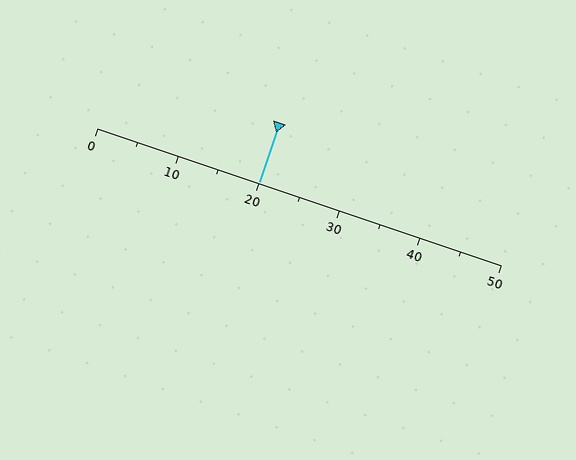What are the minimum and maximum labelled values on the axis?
The axis runs from 0 to 50.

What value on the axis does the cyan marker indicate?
The marker indicates approximately 20.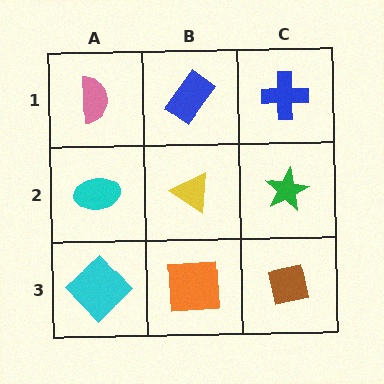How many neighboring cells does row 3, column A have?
2.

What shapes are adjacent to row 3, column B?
A yellow triangle (row 2, column B), a cyan diamond (row 3, column A), a brown square (row 3, column C).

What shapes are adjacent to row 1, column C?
A green star (row 2, column C), a blue rectangle (row 1, column B).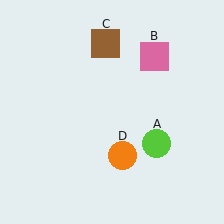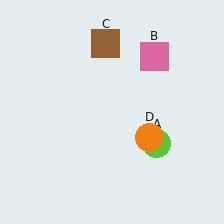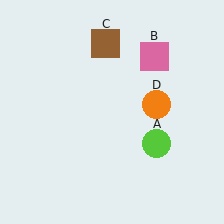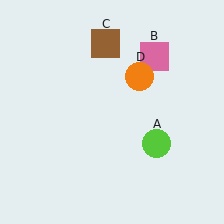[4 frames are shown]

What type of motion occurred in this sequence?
The orange circle (object D) rotated counterclockwise around the center of the scene.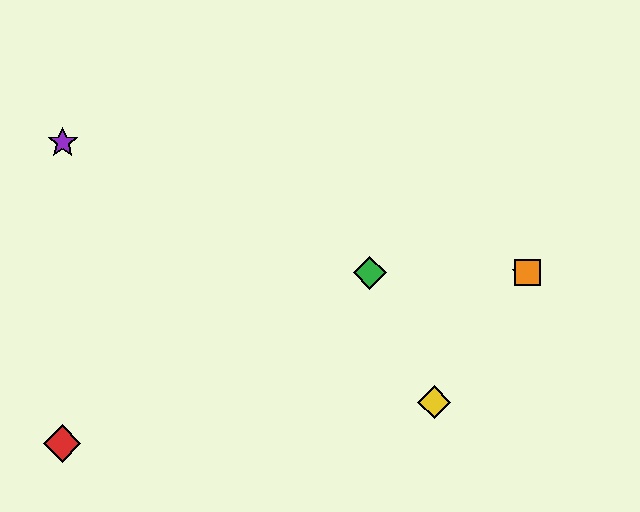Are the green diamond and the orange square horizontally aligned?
Yes, both are at y≈273.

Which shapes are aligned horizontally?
The blue star, the green diamond, the orange square are aligned horizontally.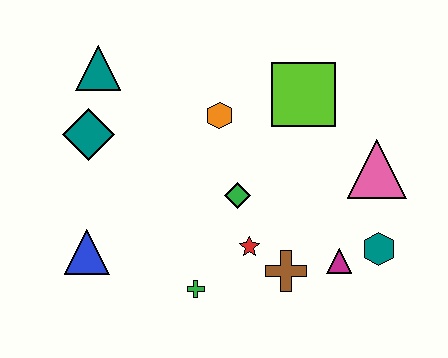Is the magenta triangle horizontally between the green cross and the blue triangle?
No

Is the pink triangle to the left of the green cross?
No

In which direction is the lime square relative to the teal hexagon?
The lime square is above the teal hexagon.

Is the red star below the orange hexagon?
Yes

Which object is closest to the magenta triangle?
The teal hexagon is closest to the magenta triangle.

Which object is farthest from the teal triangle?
The teal hexagon is farthest from the teal triangle.